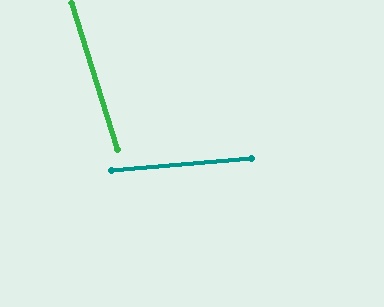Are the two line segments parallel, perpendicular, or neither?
Neither parallel nor perpendicular — they differ by about 77°.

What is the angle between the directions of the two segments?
Approximately 77 degrees.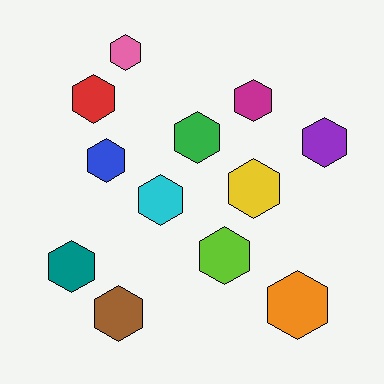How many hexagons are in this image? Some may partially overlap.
There are 12 hexagons.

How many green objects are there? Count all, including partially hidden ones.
There is 1 green object.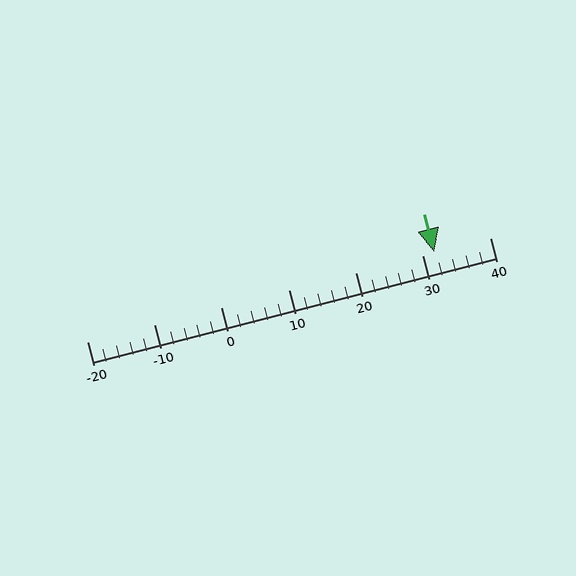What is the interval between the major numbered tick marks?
The major tick marks are spaced 10 units apart.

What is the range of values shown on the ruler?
The ruler shows values from -20 to 40.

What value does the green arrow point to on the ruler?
The green arrow points to approximately 32.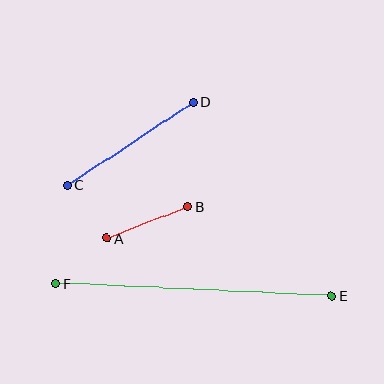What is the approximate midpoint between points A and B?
The midpoint is at approximately (147, 222) pixels.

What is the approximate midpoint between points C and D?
The midpoint is at approximately (130, 144) pixels.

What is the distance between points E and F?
The distance is approximately 276 pixels.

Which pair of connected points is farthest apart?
Points E and F are farthest apart.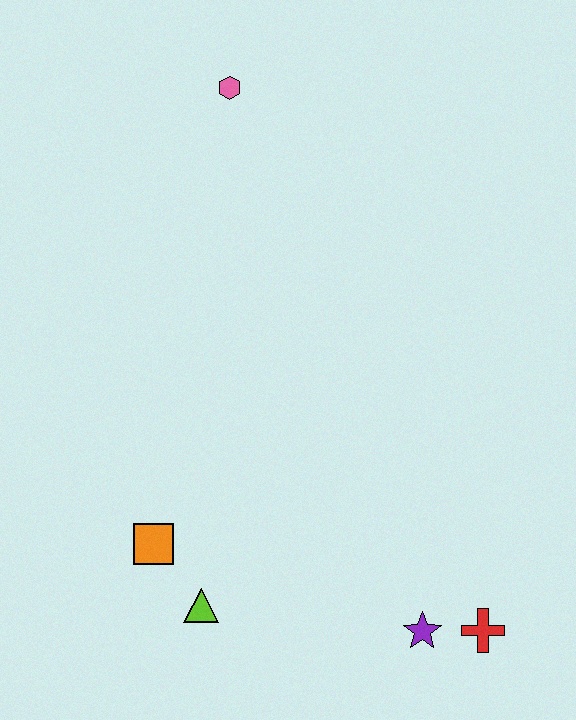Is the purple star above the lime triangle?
No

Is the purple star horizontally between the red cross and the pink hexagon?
Yes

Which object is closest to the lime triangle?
The orange square is closest to the lime triangle.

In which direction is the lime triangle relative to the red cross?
The lime triangle is to the left of the red cross.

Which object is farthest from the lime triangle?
The pink hexagon is farthest from the lime triangle.